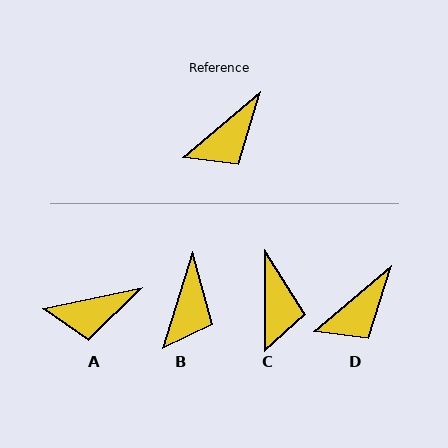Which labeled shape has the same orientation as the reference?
D.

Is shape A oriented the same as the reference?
No, it is off by about 28 degrees.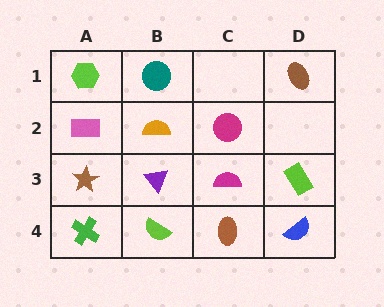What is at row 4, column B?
A lime semicircle.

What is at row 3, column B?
A purple triangle.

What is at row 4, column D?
A blue semicircle.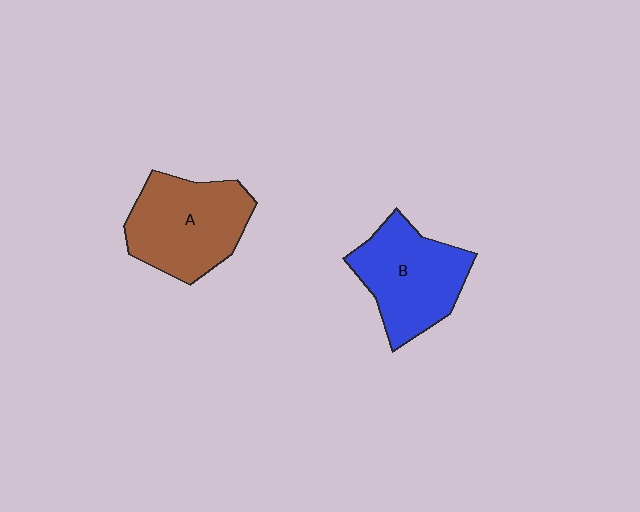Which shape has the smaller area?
Shape B (blue).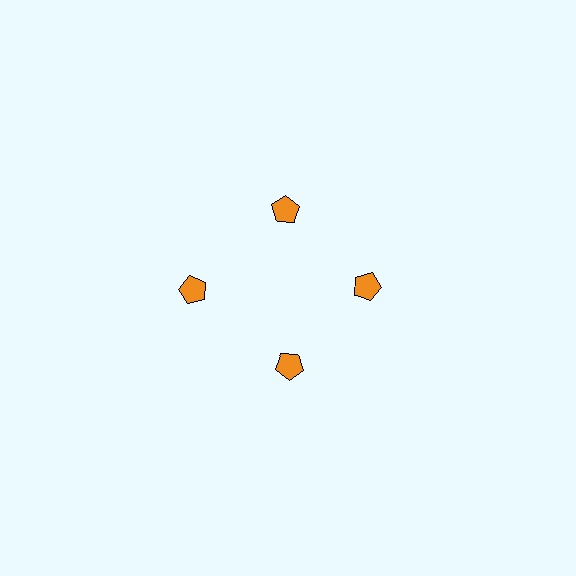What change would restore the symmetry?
The symmetry would be restored by moving it inward, back onto the ring so that all 4 pentagons sit at equal angles and equal distance from the center.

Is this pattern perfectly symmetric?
No. The 4 orange pentagons are arranged in a ring, but one element near the 9 o'clock position is pushed outward from the center, breaking the 4-fold rotational symmetry.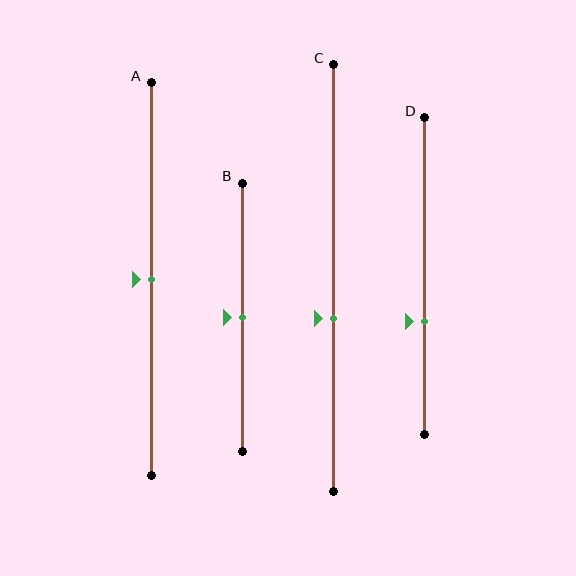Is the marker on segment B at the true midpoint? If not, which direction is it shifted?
Yes, the marker on segment B is at the true midpoint.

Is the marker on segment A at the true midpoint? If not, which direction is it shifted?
Yes, the marker on segment A is at the true midpoint.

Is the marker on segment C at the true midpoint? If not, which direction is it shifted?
No, the marker on segment C is shifted downward by about 10% of the segment length.